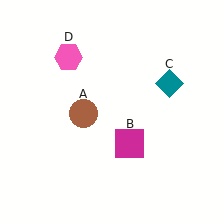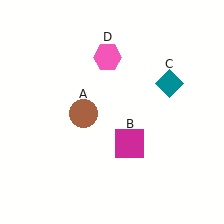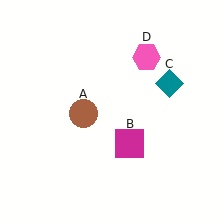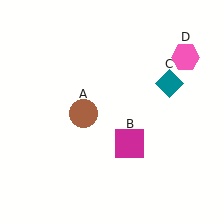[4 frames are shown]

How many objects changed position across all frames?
1 object changed position: pink hexagon (object D).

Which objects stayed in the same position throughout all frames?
Brown circle (object A) and magenta square (object B) and teal diamond (object C) remained stationary.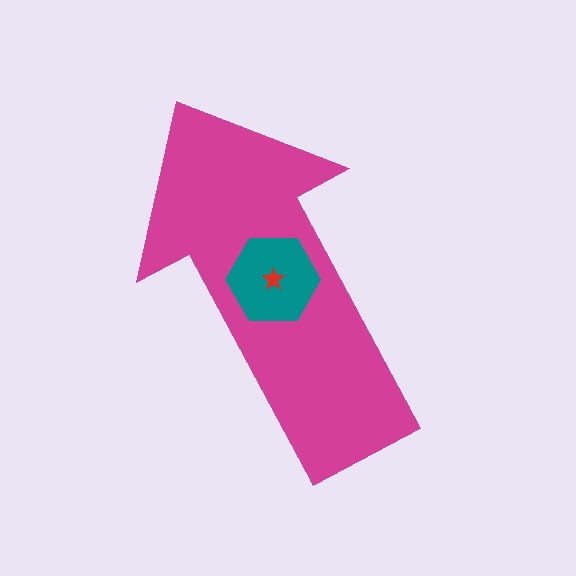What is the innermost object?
The red star.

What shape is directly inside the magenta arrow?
The teal hexagon.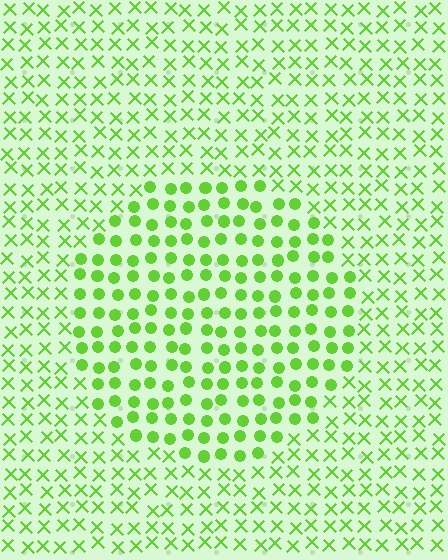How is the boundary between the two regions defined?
The boundary is defined by a change in element shape: circles inside vs. X marks outside. All elements share the same color and spacing.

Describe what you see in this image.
The image is filled with small lime elements arranged in a uniform grid. A circle-shaped region contains circles, while the surrounding area contains X marks. The boundary is defined purely by the change in element shape.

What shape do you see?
I see a circle.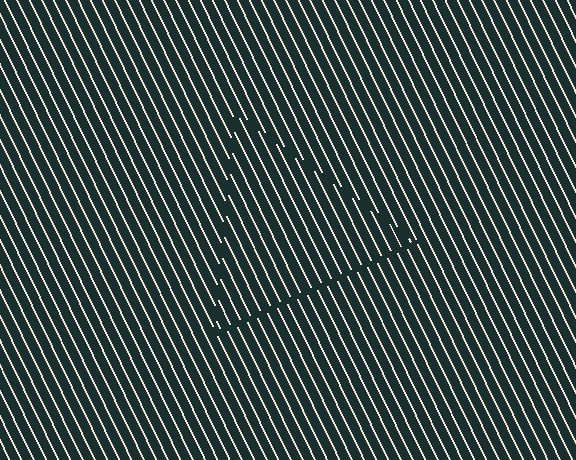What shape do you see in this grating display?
An illusory triangle. The interior of the shape contains the same grating, shifted by half a period — the contour is defined by the phase discontinuity where line-ends from the inner and outer gratings abut.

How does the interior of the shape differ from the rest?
The interior of the shape contains the same grating, shifted by half a period — the contour is defined by the phase discontinuity where line-ends from the inner and outer gratings abut.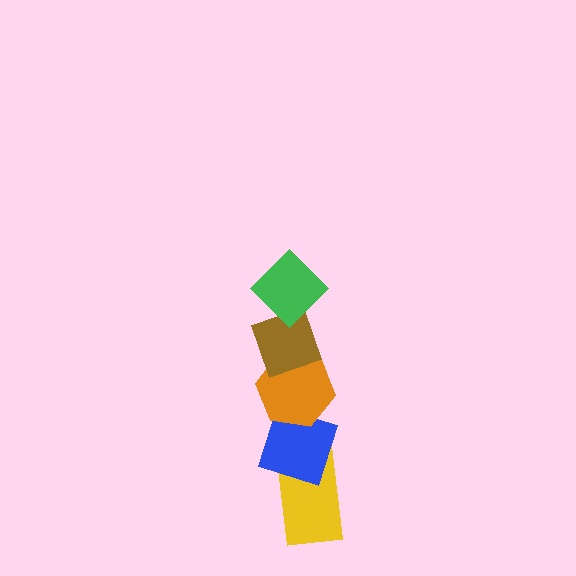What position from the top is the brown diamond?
The brown diamond is 2nd from the top.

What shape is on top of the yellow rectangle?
The blue diamond is on top of the yellow rectangle.